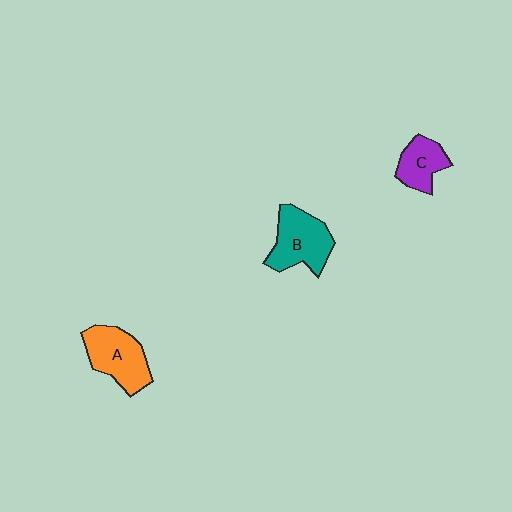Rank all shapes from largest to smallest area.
From largest to smallest: B (teal), A (orange), C (purple).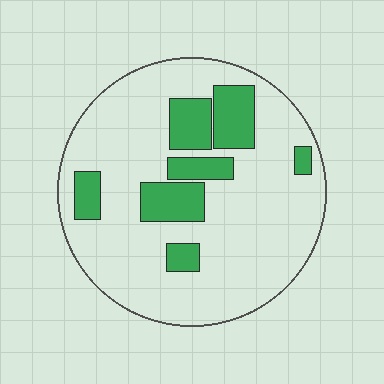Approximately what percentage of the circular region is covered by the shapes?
Approximately 20%.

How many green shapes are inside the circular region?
7.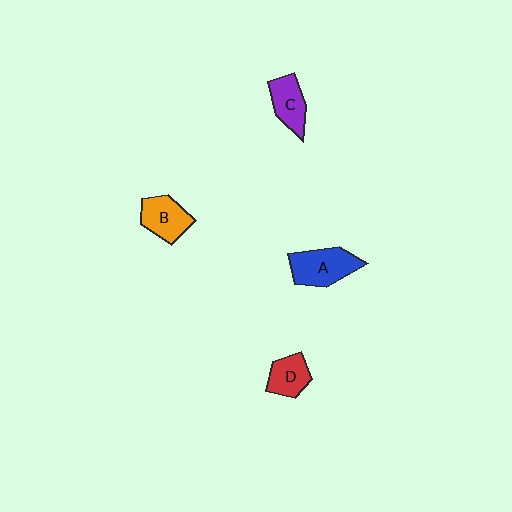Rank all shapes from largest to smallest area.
From largest to smallest: A (blue), B (orange), C (purple), D (red).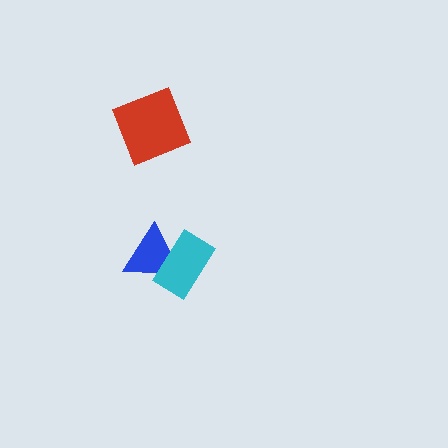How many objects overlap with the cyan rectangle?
1 object overlaps with the cyan rectangle.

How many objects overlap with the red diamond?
0 objects overlap with the red diamond.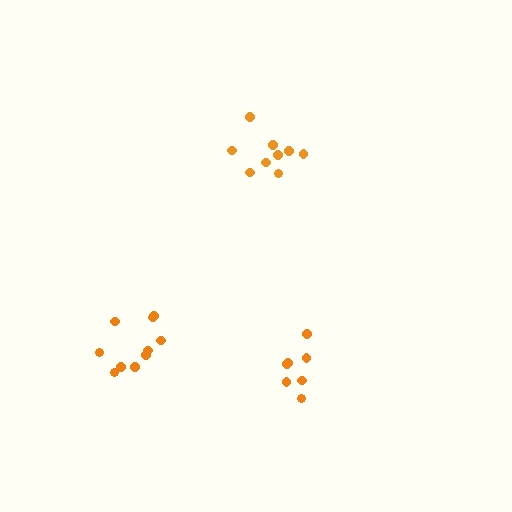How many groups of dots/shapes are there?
There are 3 groups.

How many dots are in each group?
Group 1: 9 dots, Group 2: 7 dots, Group 3: 10 dots (26 total).